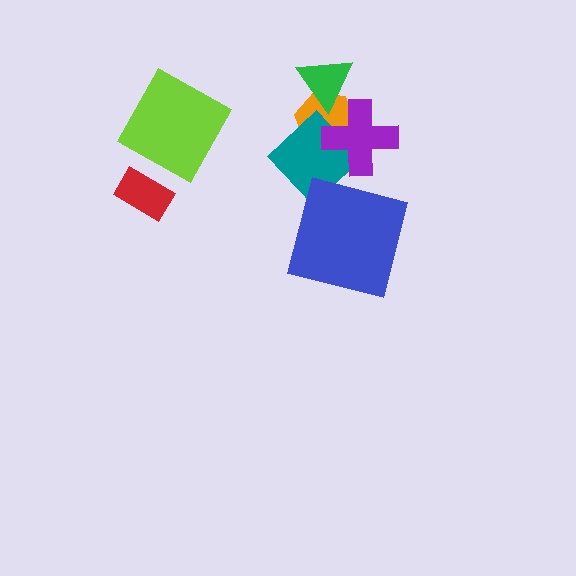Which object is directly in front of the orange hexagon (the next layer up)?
The green triangle is directly in front of the orange hexagon.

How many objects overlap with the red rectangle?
0 objects overlap with the red rectangle.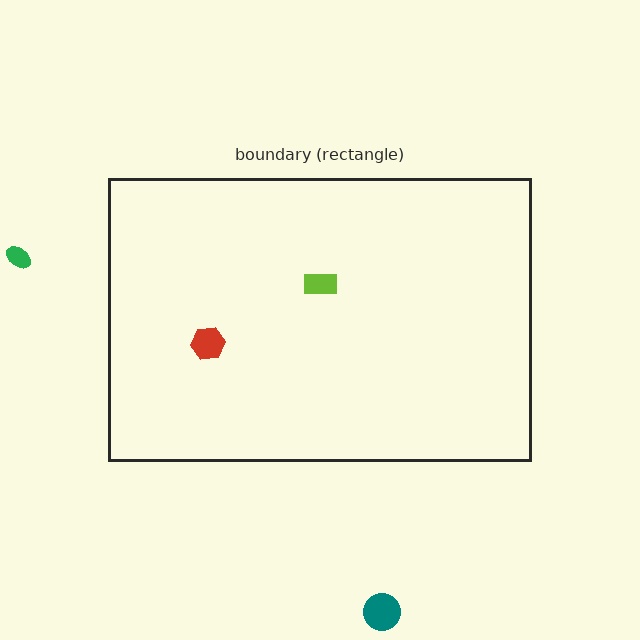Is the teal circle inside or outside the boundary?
Outside.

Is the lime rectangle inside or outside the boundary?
Inside.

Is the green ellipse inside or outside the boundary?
Outside.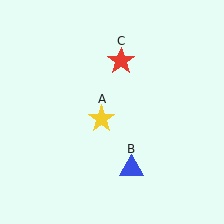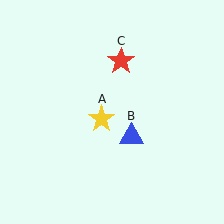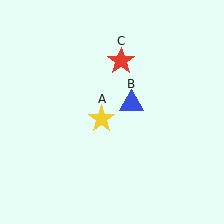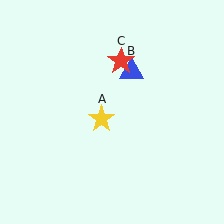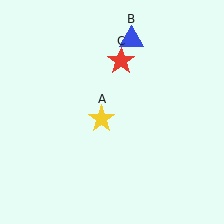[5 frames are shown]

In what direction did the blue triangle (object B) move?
The blue triangle (object B) moved up.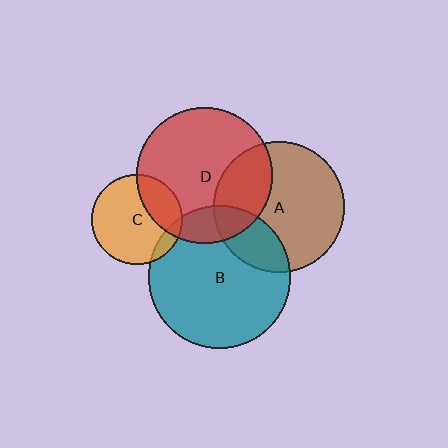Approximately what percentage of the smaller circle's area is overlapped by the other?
Approximately 25%.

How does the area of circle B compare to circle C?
Approximately 2.5 times.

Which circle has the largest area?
Circle B (teal).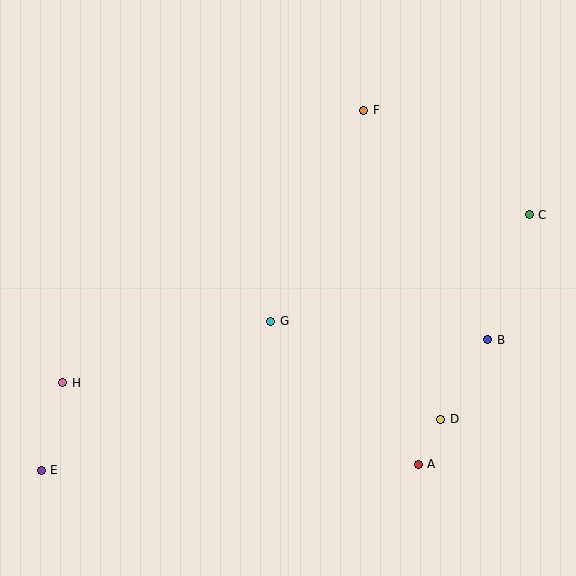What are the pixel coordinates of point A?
Point A is at (418, 464).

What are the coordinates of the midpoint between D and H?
The midpoint between D and H is at (252, 401).